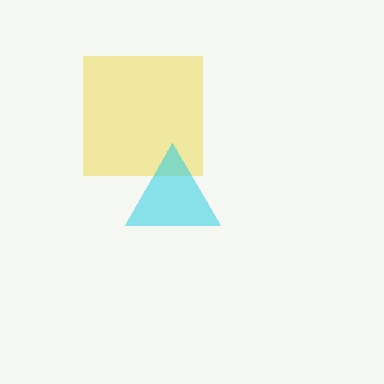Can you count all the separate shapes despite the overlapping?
Yes, there are 2 separate shapes.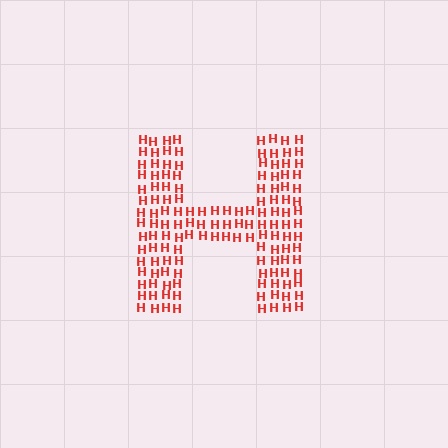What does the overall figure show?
The overall figure shows the letter H.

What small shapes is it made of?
It is made of small letter H's.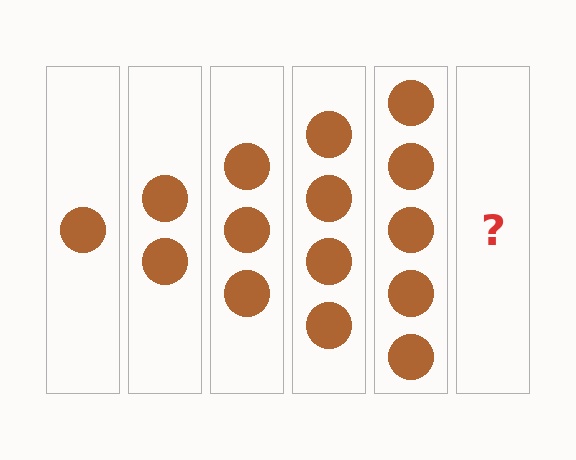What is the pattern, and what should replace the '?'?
The pattern is that each step adds one more circle. The '?' should be 6 circles.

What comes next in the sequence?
The next element should be 6 circles.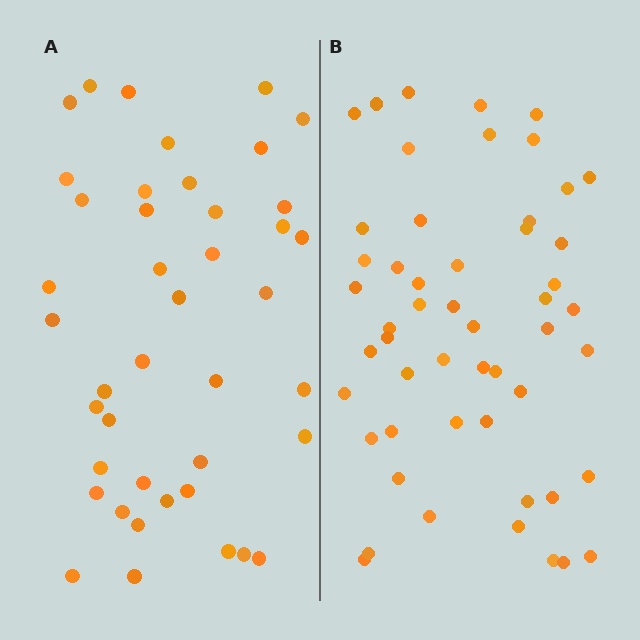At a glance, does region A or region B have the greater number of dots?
Region B (the right region) has more dots.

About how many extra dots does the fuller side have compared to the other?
Region B has roughly 10 or so more dots than region A.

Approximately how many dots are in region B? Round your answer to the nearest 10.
About 50 dots. (The exact count is 52, which rounds to 50.)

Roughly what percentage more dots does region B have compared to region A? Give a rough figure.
About 25% more.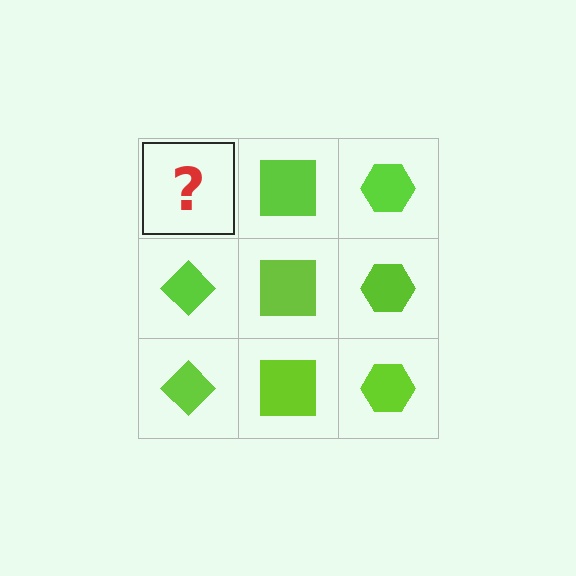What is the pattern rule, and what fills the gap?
The rule is that each column has a consistent shape. The gap should be filled with a lime diamond.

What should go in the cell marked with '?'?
The missing cell should contain a lime diamond.